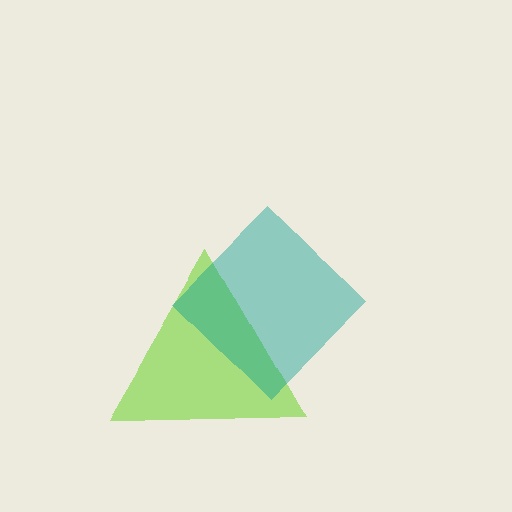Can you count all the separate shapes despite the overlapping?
Yes, there are 2 separate shapes.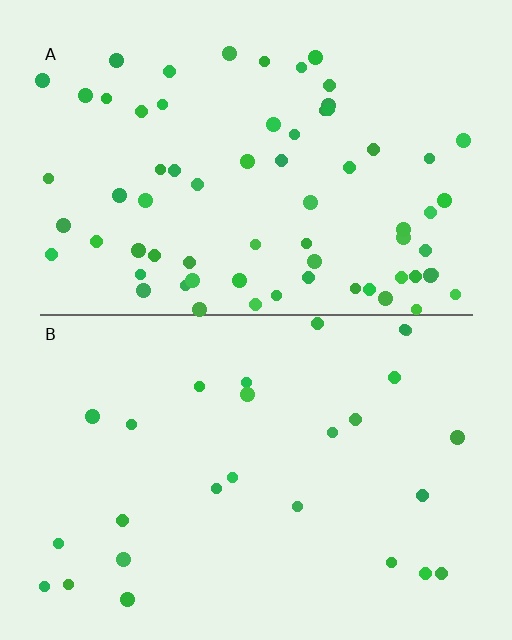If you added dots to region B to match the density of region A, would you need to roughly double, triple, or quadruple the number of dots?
Approximately triple.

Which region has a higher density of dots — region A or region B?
A (the top).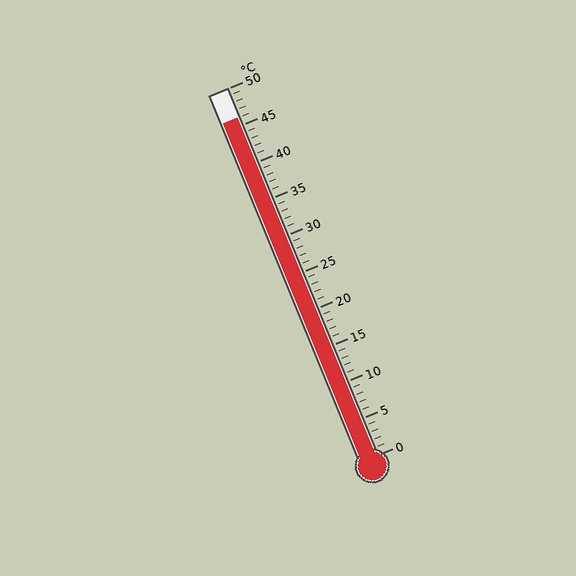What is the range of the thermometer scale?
The thermometer scale ranges from 0°C to 50°C.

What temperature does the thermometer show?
The thermometer shows approximately 46°C.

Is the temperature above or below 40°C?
The temperature is above 40°C.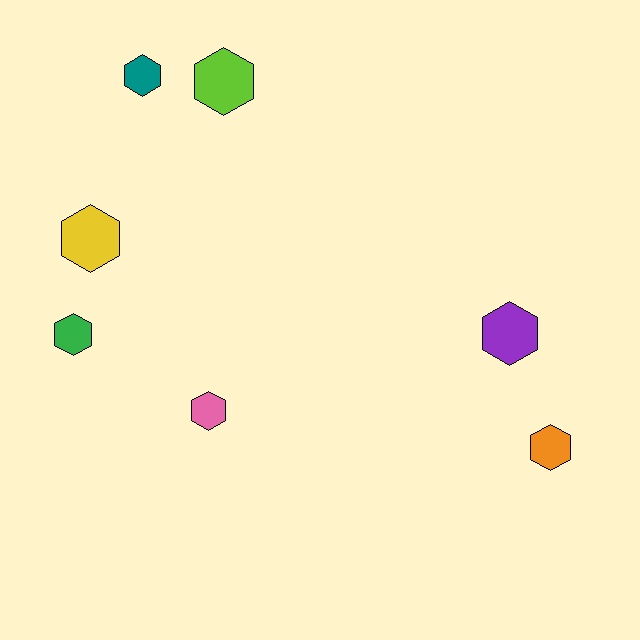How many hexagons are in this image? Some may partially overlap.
There are 7 hexagons.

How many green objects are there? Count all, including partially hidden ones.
There is 1 green object.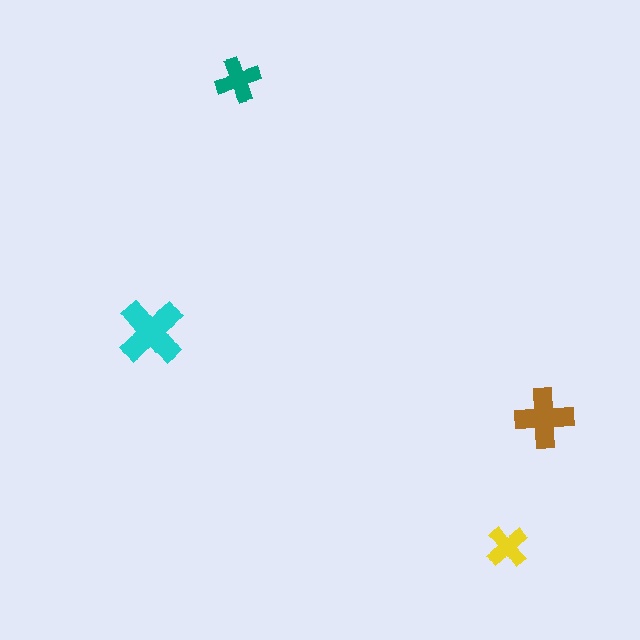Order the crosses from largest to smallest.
the cyan one, the brown one, the teal one, the yellow one.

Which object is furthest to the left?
The cyan cross is leftmost.